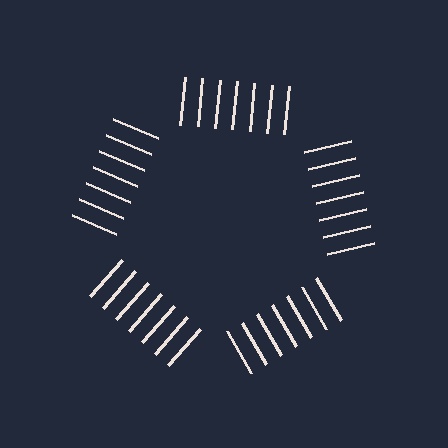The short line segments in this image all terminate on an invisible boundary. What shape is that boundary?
An illusory pentagon — the line segments terminate on its edges but no continuous stroke is drawn.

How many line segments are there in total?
35 — 7 along each of the 5 edges.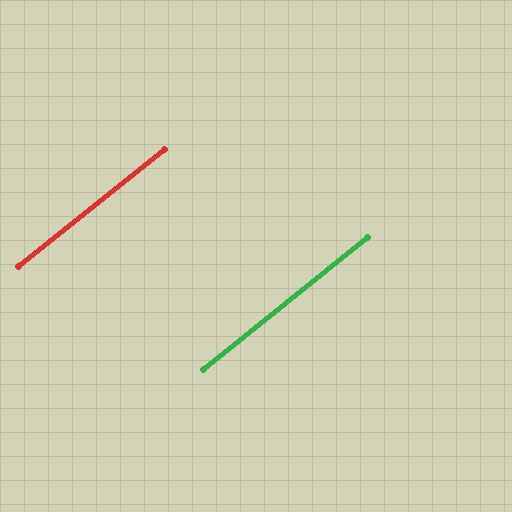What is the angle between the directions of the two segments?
Approximately 0 degrees.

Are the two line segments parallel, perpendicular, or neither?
Parallel — their directions differ by only 0.3°.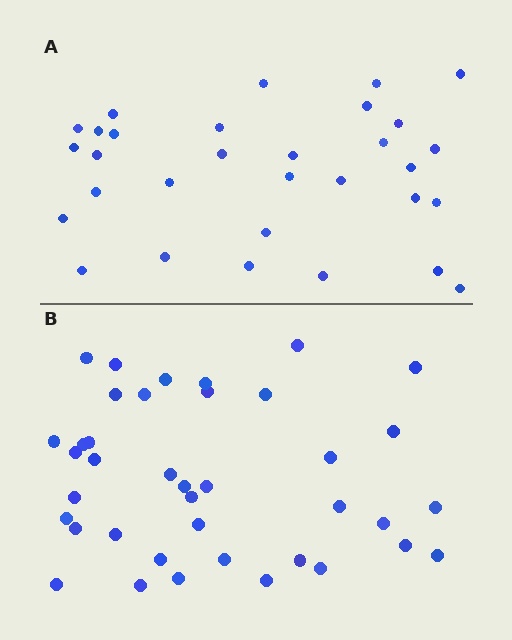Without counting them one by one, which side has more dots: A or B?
Region B (the bottom region) has more dots.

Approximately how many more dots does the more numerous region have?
Region B has roughly 8 or so more dots than region A.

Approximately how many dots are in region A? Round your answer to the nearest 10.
About 30 dots. (The exact count is 31, which rounds to 30.)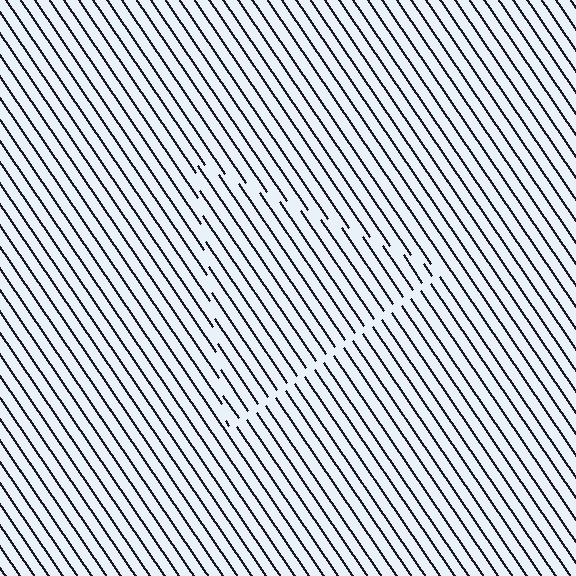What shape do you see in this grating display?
An illusory triangle. The interior of the shape contains the same grating, shifted by half a period — the contour is defined by the phase discontinuity where line-ends from the inner and outer gratings abut.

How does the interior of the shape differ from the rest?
The interior of the shape contains the same grating, shifted by half a period — the contour is defined by the phase discontinuity where line-ends from the inner and outer gratings abut.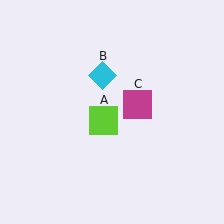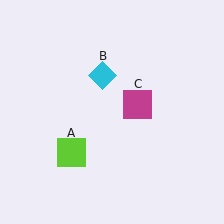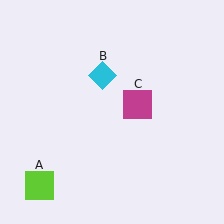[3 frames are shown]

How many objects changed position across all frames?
1 object changed position: lime square (object A).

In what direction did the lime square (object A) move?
The lime square (object A) moved down and to the left.